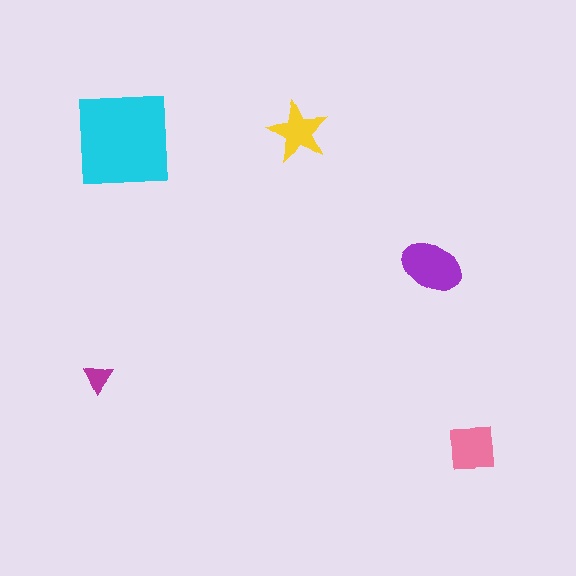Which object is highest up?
The yellow star is topmost.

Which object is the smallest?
The magenta triangle.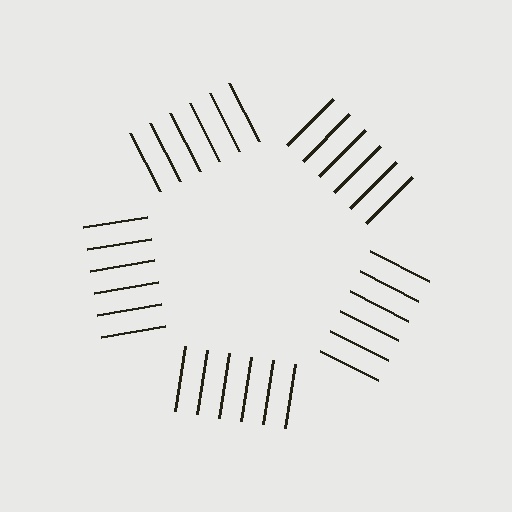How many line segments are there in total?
30 — 6 along each of the 5 edges.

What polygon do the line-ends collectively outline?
An illusory pentagon — the line segments terminate on its edges but no continuous stroke is drawn.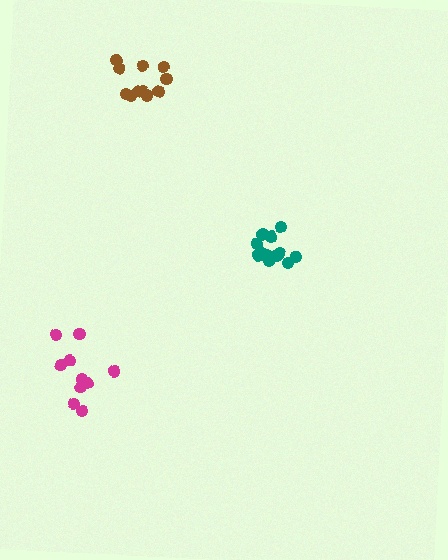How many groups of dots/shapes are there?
There are 3 groups.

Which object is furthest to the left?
The magenta cluster is leftmost.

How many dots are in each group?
Group 1: 10 dots, Group 2: 13 dots, Group 3: 11 dots (34 total).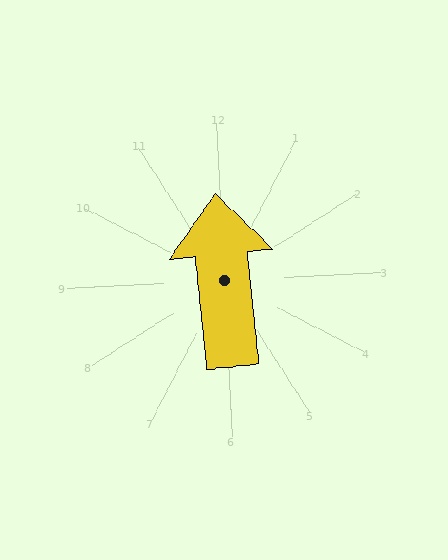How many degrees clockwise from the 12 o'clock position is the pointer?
Approximately 357 degrees.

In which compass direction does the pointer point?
North.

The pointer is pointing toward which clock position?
Roughly 12 o'clock.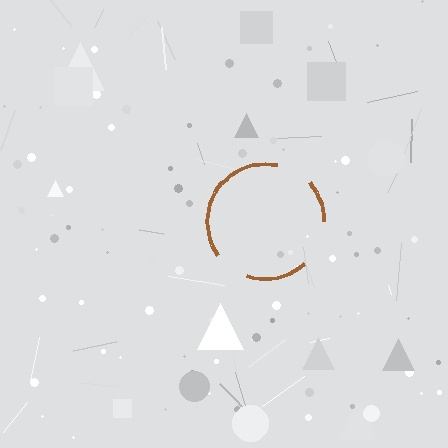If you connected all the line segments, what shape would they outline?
They would outline a circle.